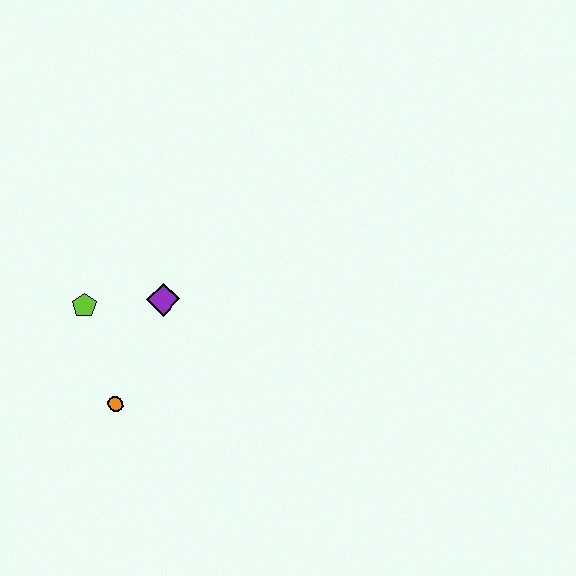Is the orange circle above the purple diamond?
No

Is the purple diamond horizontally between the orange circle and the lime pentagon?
No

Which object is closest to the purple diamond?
The lime pentagon is closest to the purple diamond.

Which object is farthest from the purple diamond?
The orange circle is farthest from the purple diamond.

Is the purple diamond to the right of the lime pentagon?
Yes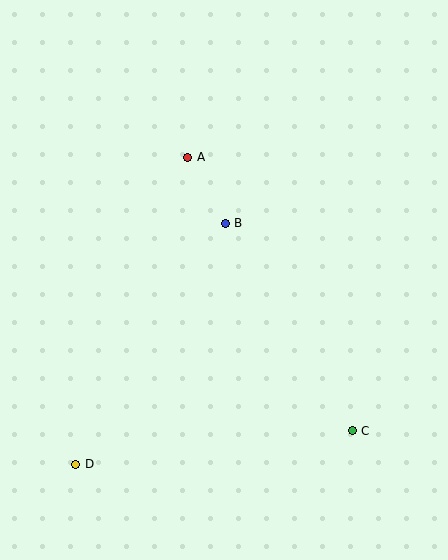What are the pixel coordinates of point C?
Point C is at (352, 431).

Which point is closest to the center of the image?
Point B at (225, 223) is closest to the center.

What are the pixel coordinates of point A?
Point A is at (188, 157).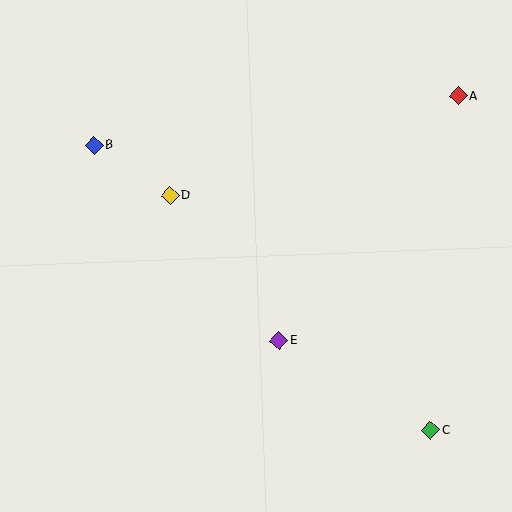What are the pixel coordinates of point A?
Point A is at (458, 96).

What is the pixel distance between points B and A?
The distance between B and A is 367 pixels.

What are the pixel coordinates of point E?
Point E is at (279, 340).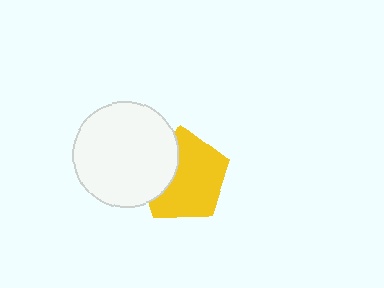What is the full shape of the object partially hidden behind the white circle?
The partially hidden object is a yellow pentagon.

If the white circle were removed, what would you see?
You would see the complete yellow pentagon.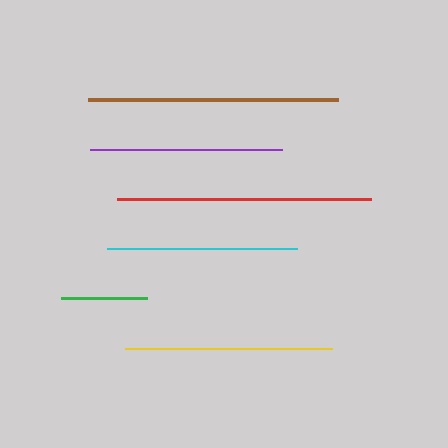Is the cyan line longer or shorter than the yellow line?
The yellow line is longer than the cyan line.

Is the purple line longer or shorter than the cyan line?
The purple line is longer than the cyan line.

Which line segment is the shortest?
The green line is the shortest at approximately 86 pixels.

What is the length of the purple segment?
The purple segment is approximately 191 pixels long.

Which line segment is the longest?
The red line is the longest at approximately 255 pixels.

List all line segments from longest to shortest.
From longest to shortest: red, brown, yellow, purple, cyan, green.